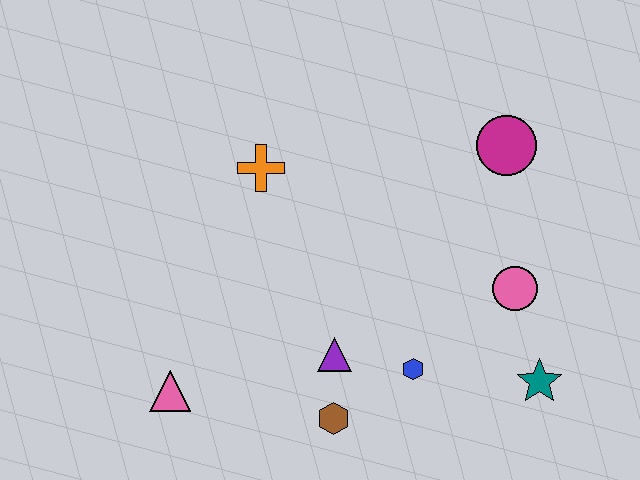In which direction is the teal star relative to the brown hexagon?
The teal star is to the right of the brown hexagon.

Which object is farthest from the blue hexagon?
The orange cross is farthest from the blue hexagon.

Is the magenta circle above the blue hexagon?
Yes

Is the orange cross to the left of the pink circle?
Yes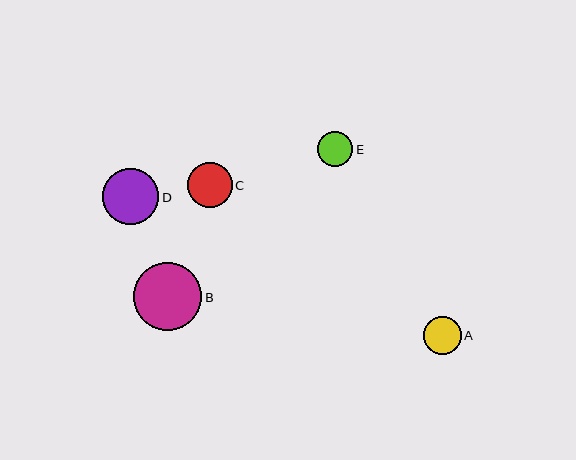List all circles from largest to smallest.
From largest to smallest: B, D, C, A, E.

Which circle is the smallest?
Circle E is the smallest with a size of approximately 35 pixels.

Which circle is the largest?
Circle B is the largest with a size of approximately 68 pixels.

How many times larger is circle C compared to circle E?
Circle C is approximately 1.3 times the size of circle E.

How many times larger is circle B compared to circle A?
Circle B is approximately 1.8 times the size of circle A.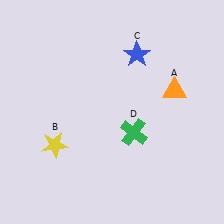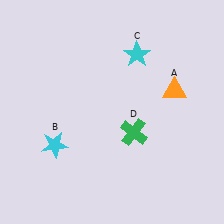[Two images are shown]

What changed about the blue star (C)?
In Image 1, C is blue. In Image 2, it changed to cyan.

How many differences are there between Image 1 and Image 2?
There are 2 differences between the two images.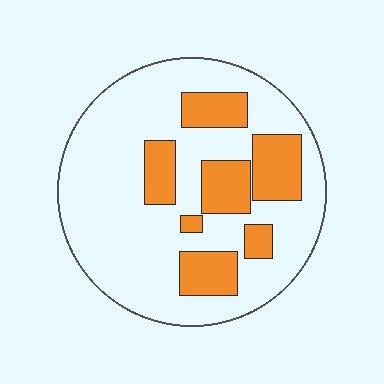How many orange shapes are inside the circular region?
7.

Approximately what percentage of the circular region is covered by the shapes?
Approximately 25%.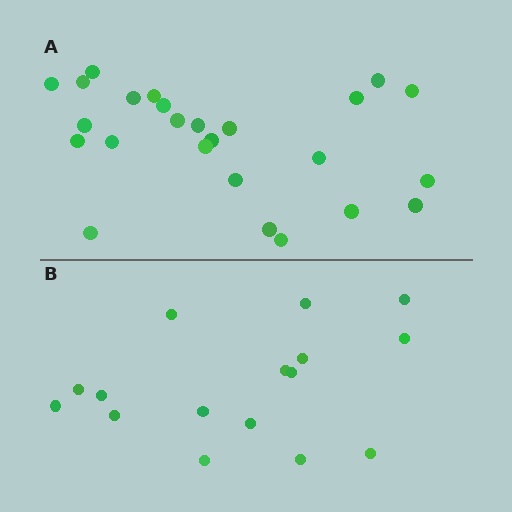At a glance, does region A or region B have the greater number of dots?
Region A (the top region) has more dots.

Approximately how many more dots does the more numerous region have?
Region A has roughly 8 or so more dots than region B.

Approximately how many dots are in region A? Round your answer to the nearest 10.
About 20 dots. (The exact count is 25, which rounds to 20.)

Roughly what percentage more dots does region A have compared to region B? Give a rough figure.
About 55% more.